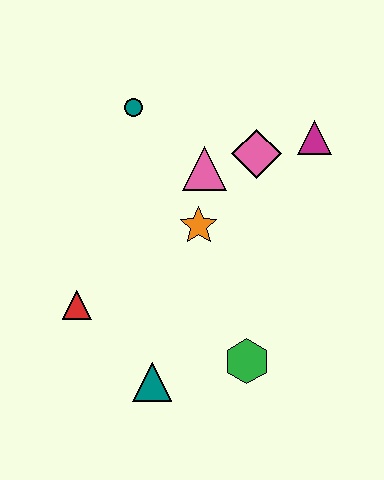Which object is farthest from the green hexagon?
The teal circle is farthest from the green hexagon.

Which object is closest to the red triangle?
The teal triangle is closest to the red triangle.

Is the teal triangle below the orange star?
Yes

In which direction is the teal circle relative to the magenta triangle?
The teal circle is to the left of the magenta triangle.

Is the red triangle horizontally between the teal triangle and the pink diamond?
No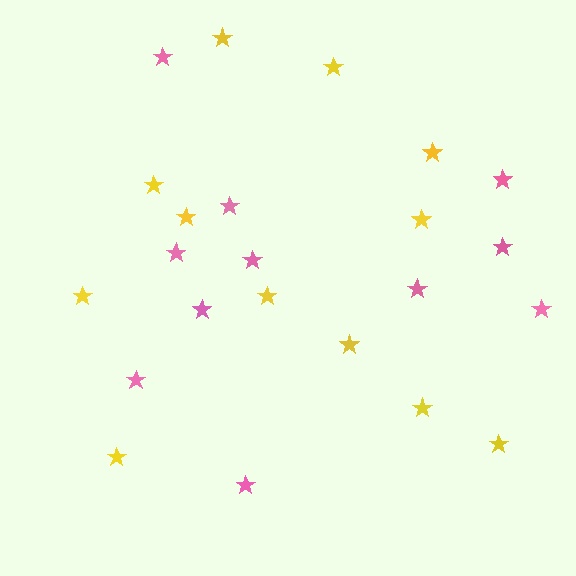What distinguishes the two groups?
There are 2 groups: one group of yellow stars (12) and one group of pink stars (11).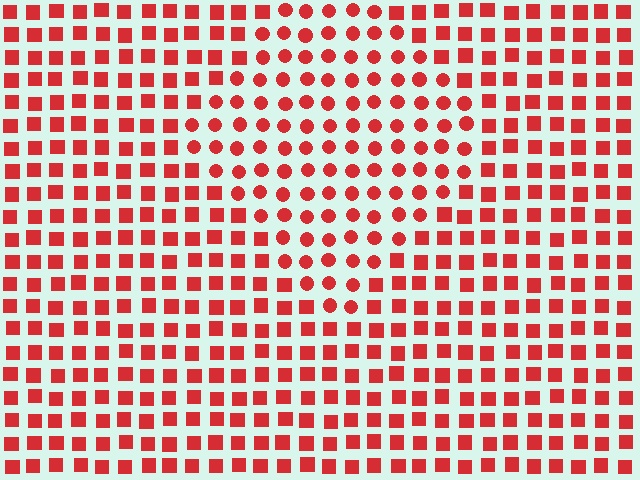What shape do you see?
I see a diamond.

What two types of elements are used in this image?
The image uses circles inside the diamond region and squares outside it.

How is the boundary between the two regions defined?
The boundary is defined by a change in element shape: circles inside vs. squares outside. All elements share the same color and spacing.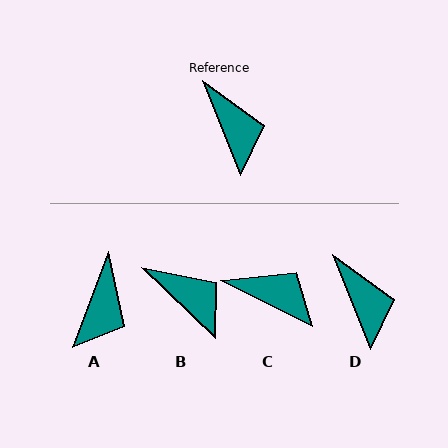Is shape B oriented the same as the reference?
No, it is off by about 24 degrees.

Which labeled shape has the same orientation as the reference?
D.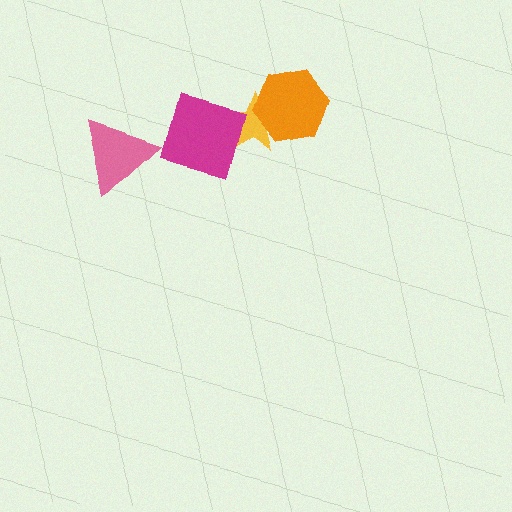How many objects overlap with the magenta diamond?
1 object overlaps with the magenta diamond.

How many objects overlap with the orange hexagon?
1 object overlaps with the orange hexagon.